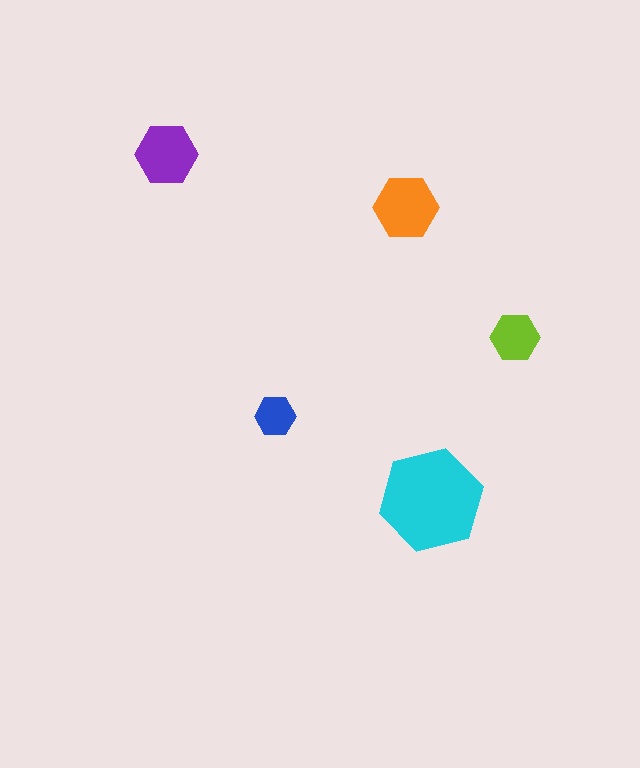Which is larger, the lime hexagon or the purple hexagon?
The purple one.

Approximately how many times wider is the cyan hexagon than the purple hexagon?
About 1.5 times wider.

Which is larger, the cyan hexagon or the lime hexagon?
The cyan one.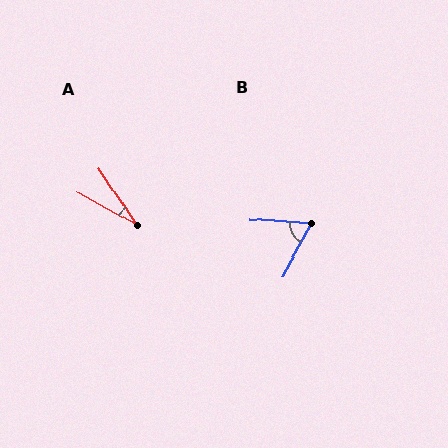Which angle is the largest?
B, at approximately 65 degrees.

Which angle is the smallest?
A, at approximately 28 degrees.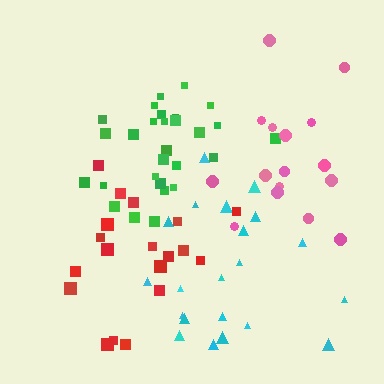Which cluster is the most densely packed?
Green.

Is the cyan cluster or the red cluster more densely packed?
Red.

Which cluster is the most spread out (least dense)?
Pink.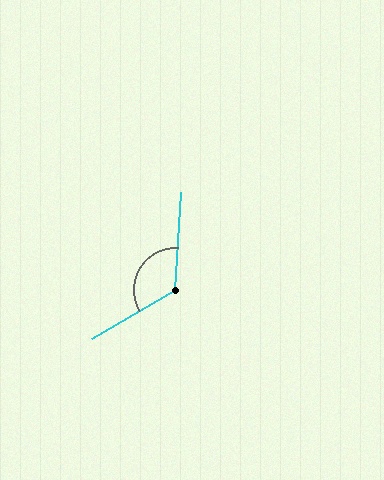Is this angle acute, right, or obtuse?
It is obtuse.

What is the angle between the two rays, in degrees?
Approximately 124 degrees.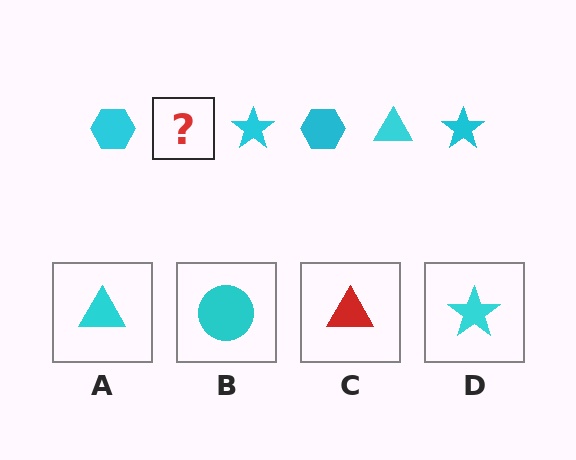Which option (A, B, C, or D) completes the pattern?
A.